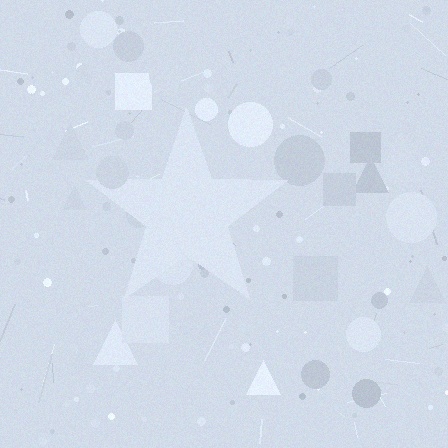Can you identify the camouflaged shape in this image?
The camouflaged shape is a star.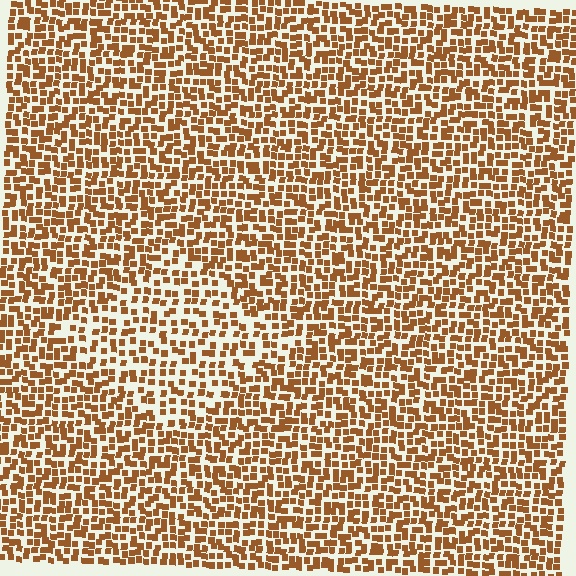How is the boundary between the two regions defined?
The boundary is defined by a change in element density (approximately 1.6x ratio). All elements are the same color, size, and shape.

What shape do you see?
I see a diamond.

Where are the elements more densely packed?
The elements are more densely packed outside the diamond boundary.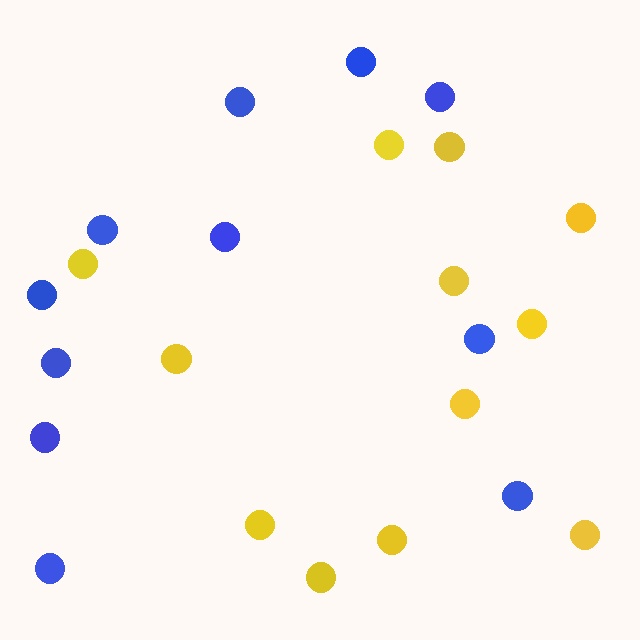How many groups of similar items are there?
There are 2 groups: one group of blue circles (11) and one group of yellow circles (12).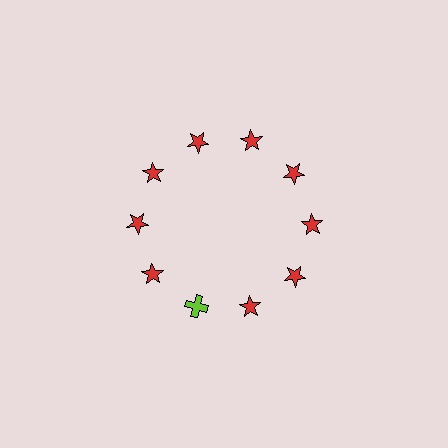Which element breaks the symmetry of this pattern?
The lime cross at roughly the 7 o'clock position breaks the symmetry. All other shapes are red stars.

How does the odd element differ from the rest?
It differs in both color (lime instead of red) and shape (cross instead of star).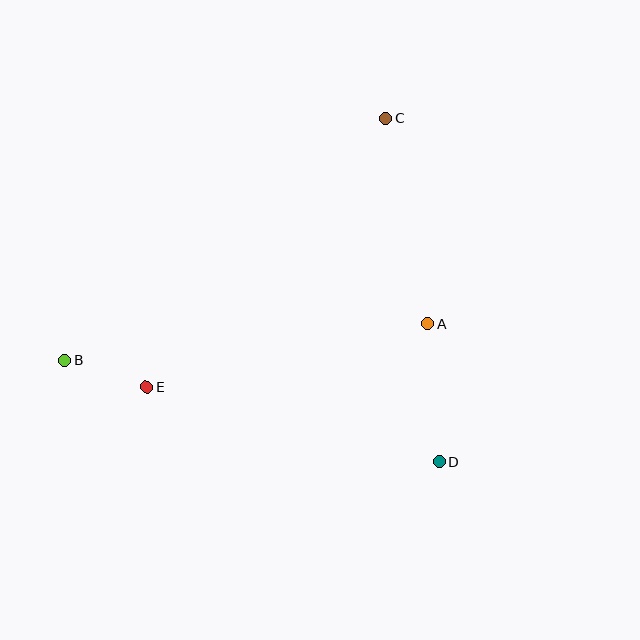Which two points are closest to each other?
Points B and E are closest to each other.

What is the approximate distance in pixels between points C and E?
The distance between C and E is approximately 359 pixels.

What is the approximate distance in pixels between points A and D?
The distance between A and D is approximately 139 pixels.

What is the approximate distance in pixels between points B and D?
The distance between B and D is approximately 388 pixels.